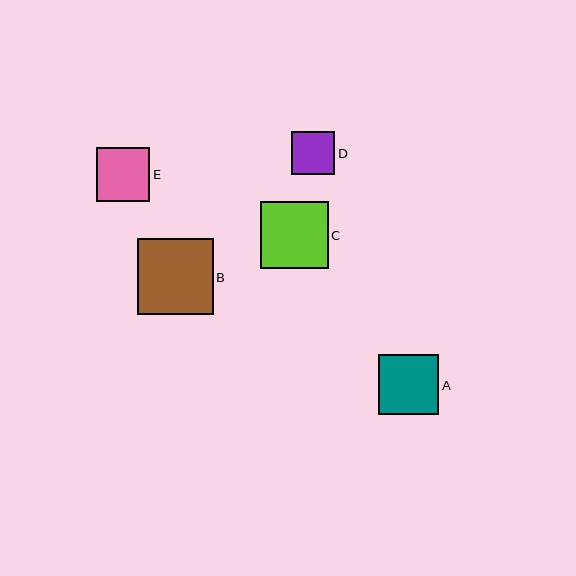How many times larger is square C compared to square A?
Square C is approximately 1.1 times the size of square A.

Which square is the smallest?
Square D is the smallest with a size of approximately 43 pixels.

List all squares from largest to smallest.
From largest to smallest: B, C, A, E, D.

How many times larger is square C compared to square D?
Square C is approximately 1.5 times the size of square D.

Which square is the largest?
Square B is the largest with a size of approximately 76 pixels.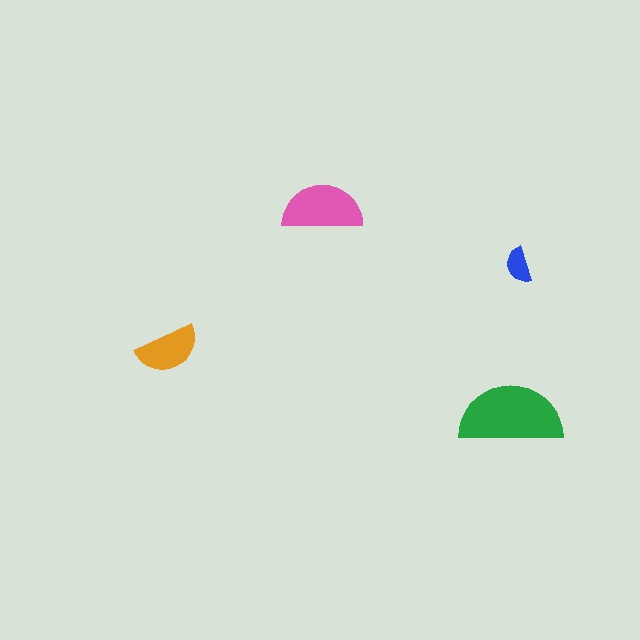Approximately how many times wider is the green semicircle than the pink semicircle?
About 1.5 times wider.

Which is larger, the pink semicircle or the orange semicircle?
The pink one.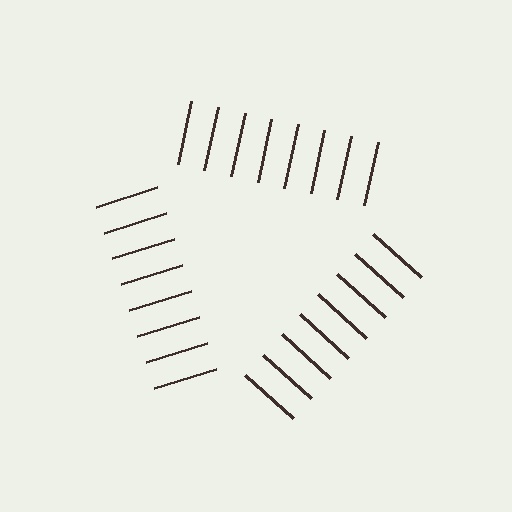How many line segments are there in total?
24 — 8 along each of the 3 edges.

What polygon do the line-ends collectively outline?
An illusory triangle — the line segments terminate on its edges but no continuous stroke is drawn.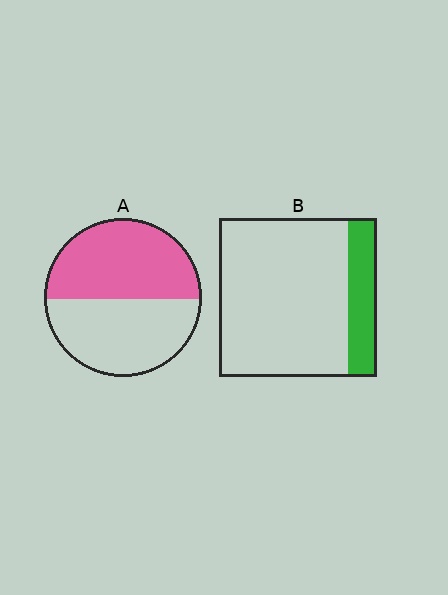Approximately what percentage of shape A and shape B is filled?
A is approximately 50% and B is approximately 20%.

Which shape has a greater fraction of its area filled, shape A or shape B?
Shape A.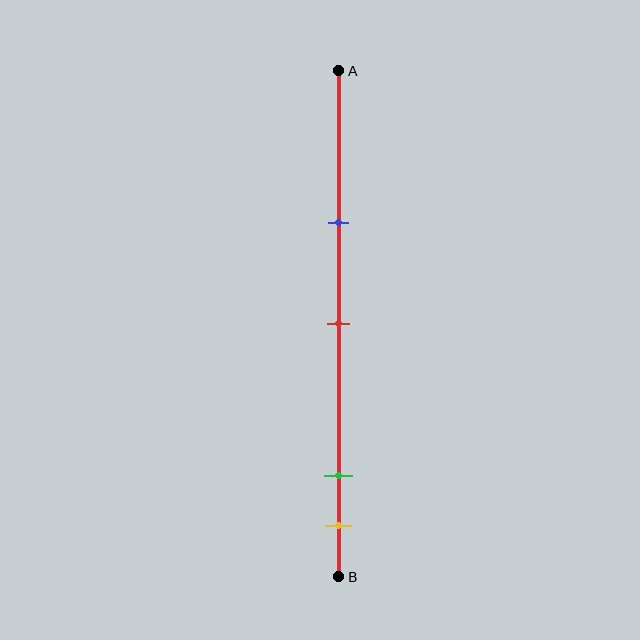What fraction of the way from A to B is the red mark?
The red mark is approximately 50% (0.5) of the way from A to B.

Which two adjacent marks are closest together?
The green and yellow marks are the closest adjacent pair.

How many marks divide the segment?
There are 4 marks dividing the segment.